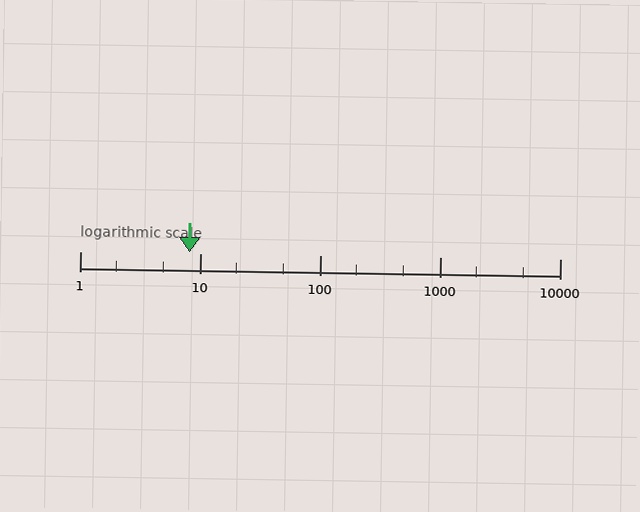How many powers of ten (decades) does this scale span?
The scale spans 4 decades, from 1 to 10000.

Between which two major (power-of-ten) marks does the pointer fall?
The pointer is between 1 and 10.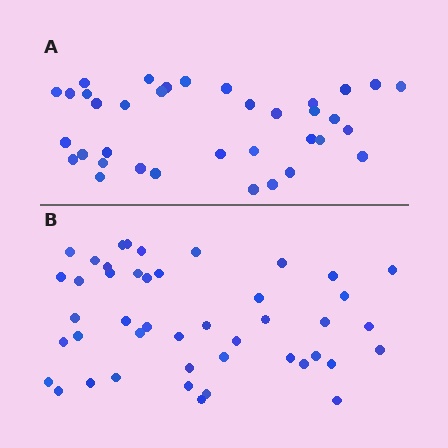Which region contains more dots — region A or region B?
Region B (the bottom region) has more dots.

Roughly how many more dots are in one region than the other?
Region B has roughly 8 or so more dots than region A.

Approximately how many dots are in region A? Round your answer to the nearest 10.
About 40 dots. (The exact count is 36, which rounds to 40.)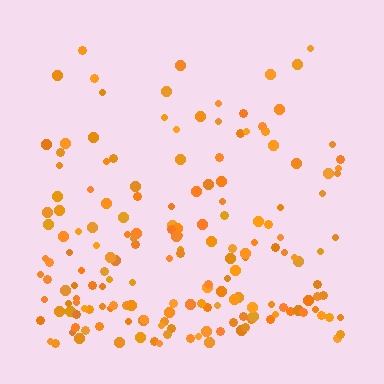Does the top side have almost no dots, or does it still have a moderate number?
Still a moderate number, just noticeably fewer than the bottom.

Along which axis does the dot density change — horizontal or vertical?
Vertical.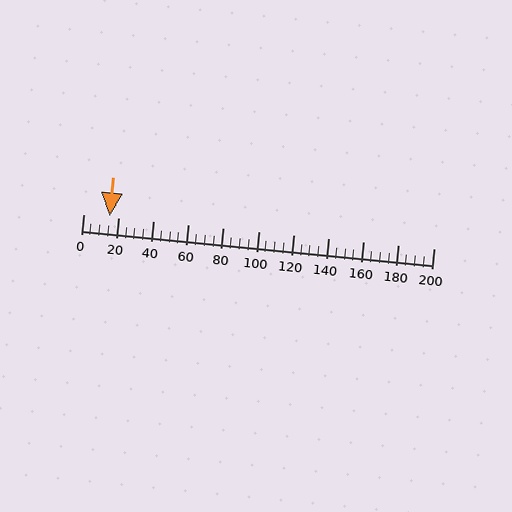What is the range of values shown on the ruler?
The ruler shows values from 0 to 200.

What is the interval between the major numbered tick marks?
The major tick marks are spaced 20 units apart.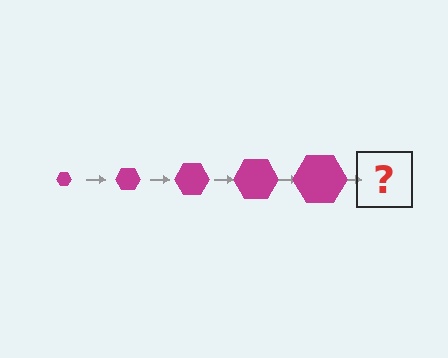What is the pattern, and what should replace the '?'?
The pattern is that the hexagon gets progressively larger each step. The '?' should be a magenta hexagon, larger than the previous one.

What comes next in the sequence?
The next element should be a magenta hexagon, larger than the previous one.